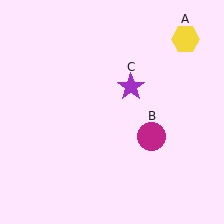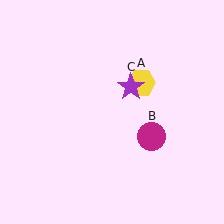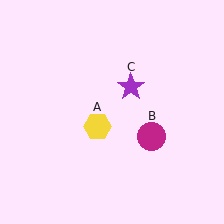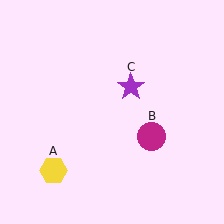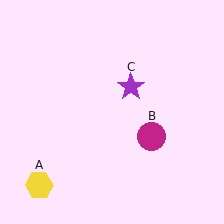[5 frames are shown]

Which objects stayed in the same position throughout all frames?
Magenta circle (object B) and purple star (object C) remained stationary.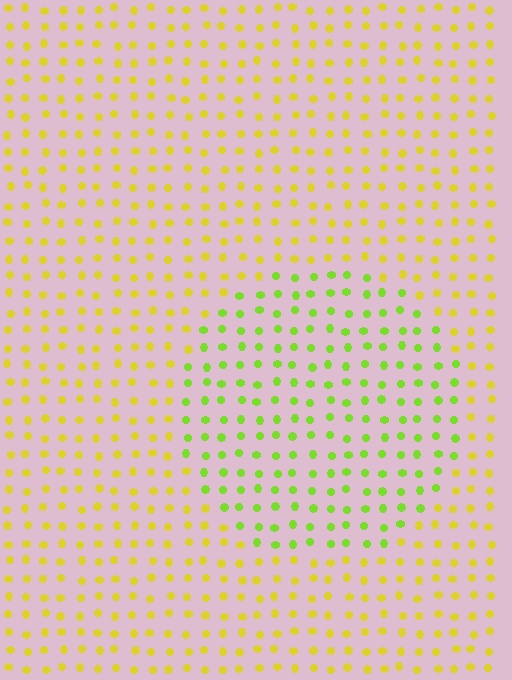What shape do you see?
I see a circle.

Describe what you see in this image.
The image is filled with small yellow elements in a uniform arrangement. A circle-shaped region is visible where the elements are tinted to a slightly different hue, forming a subtle color boundary.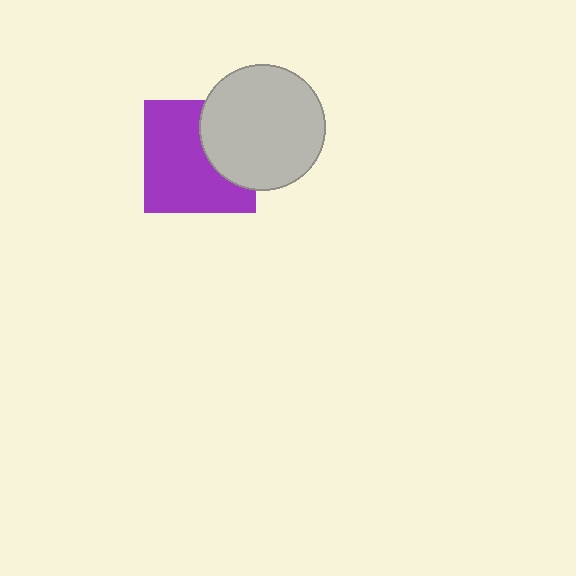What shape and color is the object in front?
The object in front is a light gray circle.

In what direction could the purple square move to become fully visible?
The purple square could move left. That would shift it out from behind the light gray circle entirely.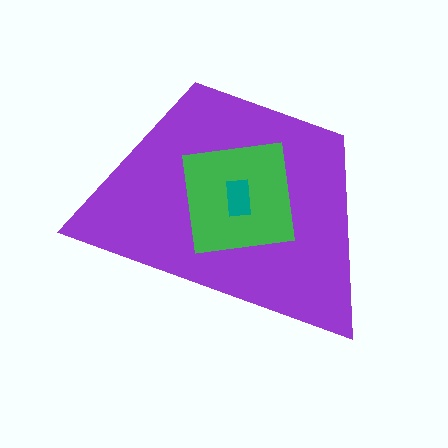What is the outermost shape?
The purple trapezoid.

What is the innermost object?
The teal rectangle.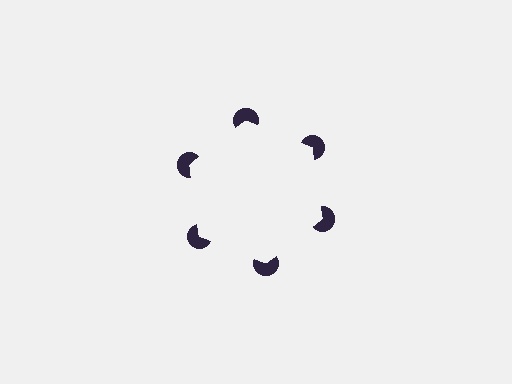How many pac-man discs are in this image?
There are 6 — one at each vertex of the illusory hexagon.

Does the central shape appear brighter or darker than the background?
It typically appears slightly brighter than the background, even though no actual brightness change is drawn.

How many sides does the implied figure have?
6 sides.